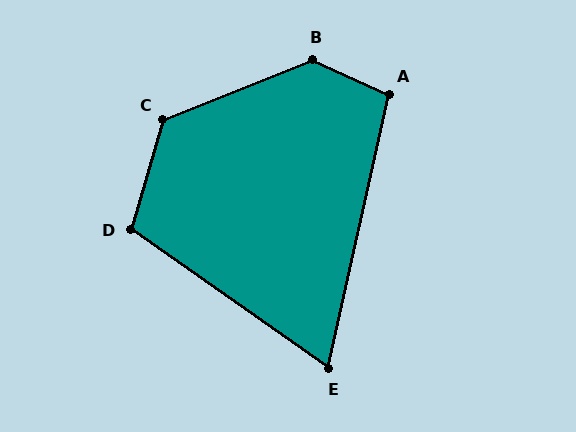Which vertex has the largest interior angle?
B, at approximately 134 degrees.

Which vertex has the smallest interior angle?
E, at approximately 67 degrees.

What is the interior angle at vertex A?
Approximately 102 degrees (obtuse).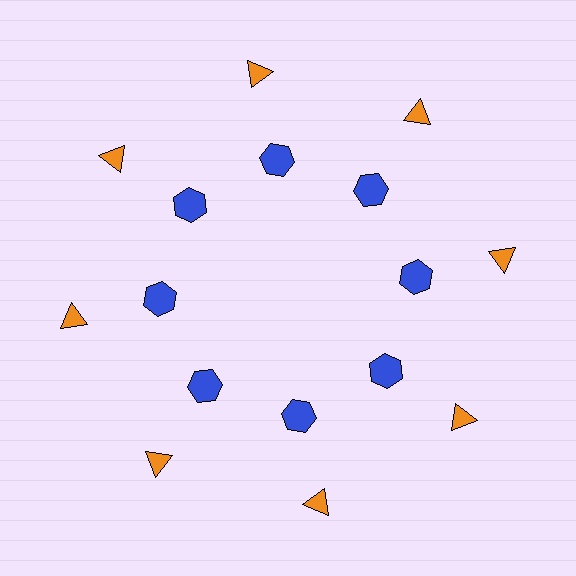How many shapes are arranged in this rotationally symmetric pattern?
There are 16 shapes, arranged in 8 groups of 2.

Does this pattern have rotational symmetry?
Yes, this pattern has 8-fold rotational symmetry. It looks the same after rotating 45 degrees around the center.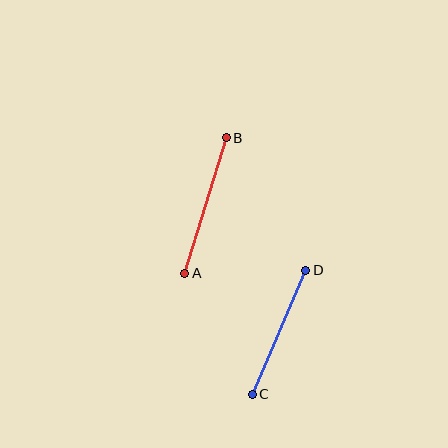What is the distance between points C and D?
The distance is approximately 135 pixels.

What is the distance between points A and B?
The distance is approximately 142 pixels.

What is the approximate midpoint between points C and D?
The midpoint is at approximately (279, 332) pixels.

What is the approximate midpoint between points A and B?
The midpoint is at approximately (205, 206) pixels.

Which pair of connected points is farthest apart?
Points A and B are farthest apart.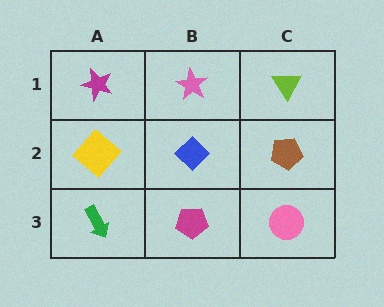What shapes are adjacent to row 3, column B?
A blue diamond (row 2, column B), a green arrow (row 3, column A), a pink circle (row 3, column C).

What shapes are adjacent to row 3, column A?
A yellow diamond (row 2, column A), a magenta pentagon (row 3, column B).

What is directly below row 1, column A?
A yellow diamond.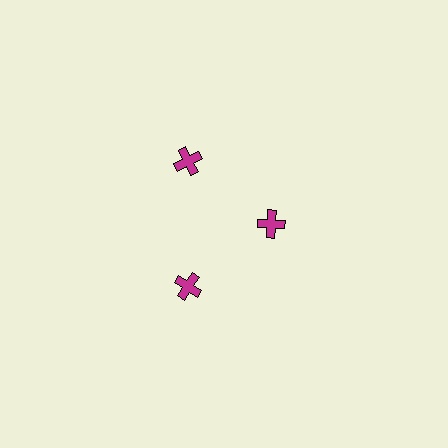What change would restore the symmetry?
The symmetry would be restored by moving it outward, back onto the ring so that all 3 crosses sit at equal angles and equal distance from the center.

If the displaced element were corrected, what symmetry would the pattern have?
It would have 3-fold rotational symmetry — the pattern would map onto itself every 120 degrees.